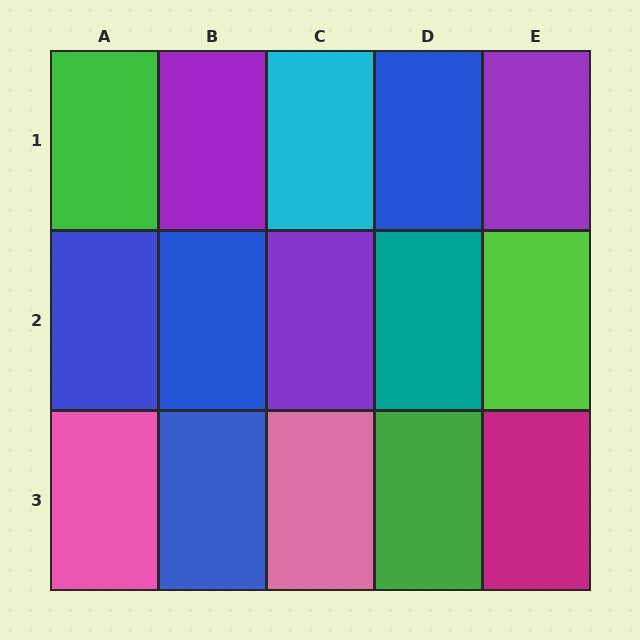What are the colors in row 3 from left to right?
Pink, blue, pink, green, magenta.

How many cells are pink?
2 cells are pink.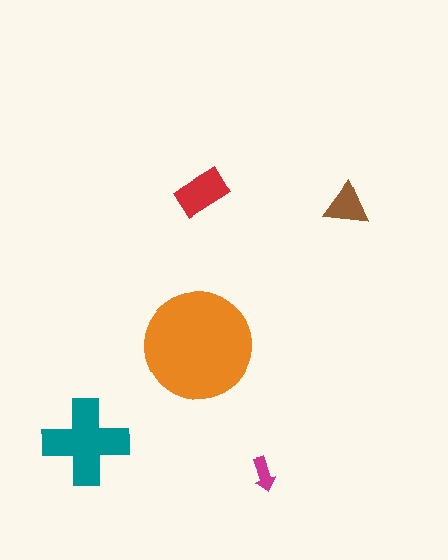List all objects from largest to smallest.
The orange circle, the teal cross, the red rectangle, the brown triangle, the magenta arrow.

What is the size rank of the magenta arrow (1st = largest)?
5th.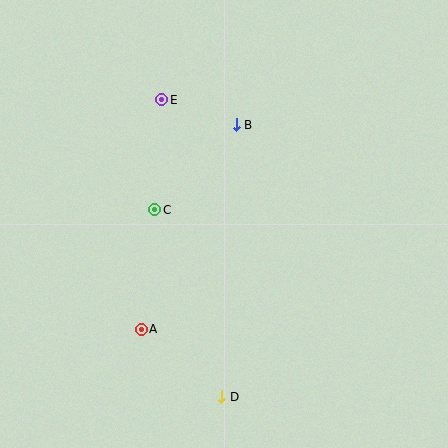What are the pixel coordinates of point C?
Point C is at (155, 210).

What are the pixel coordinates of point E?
Point E is at (162, 100).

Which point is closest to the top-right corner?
Point B is closest to the top-right corner.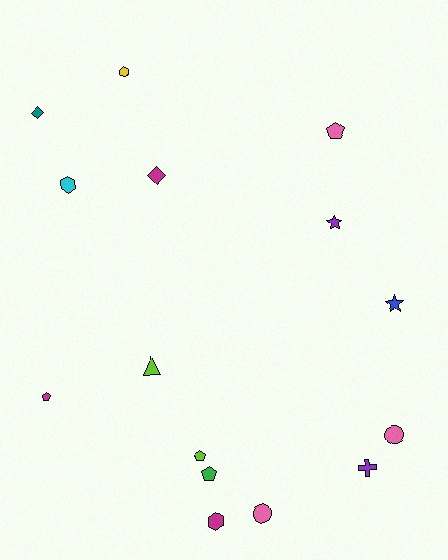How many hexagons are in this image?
There are 3 hexagons.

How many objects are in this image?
There are 15 objects.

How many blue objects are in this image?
There is 1 blue object.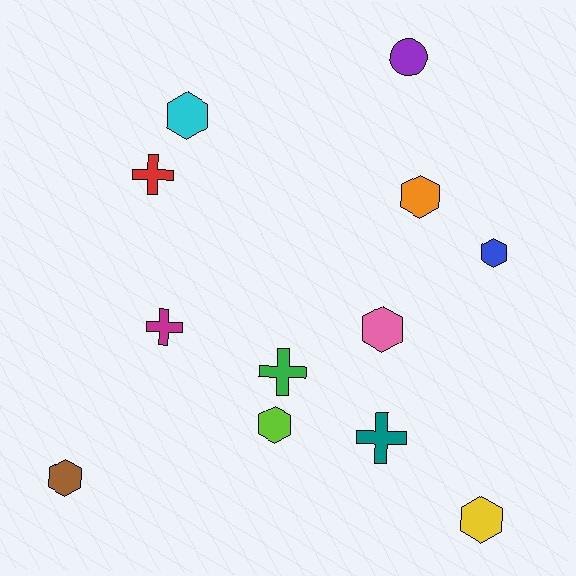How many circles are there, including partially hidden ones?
There is 1 circle.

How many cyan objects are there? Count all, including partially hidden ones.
There is 1 cyan object.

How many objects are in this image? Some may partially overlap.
There are 12 objects.